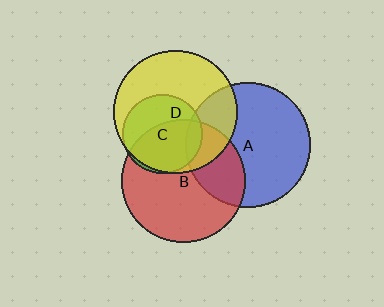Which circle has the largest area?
Circle A (blue).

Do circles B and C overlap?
Yes.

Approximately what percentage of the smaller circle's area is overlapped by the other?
Approximately 60%.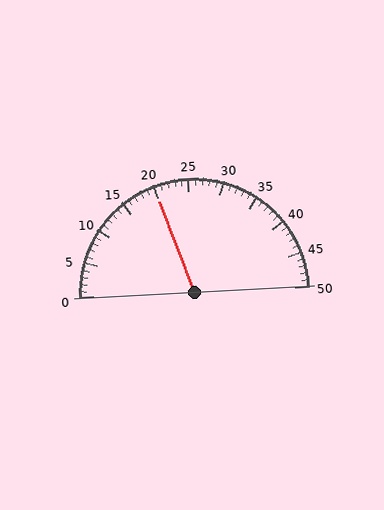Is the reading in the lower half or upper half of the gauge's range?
The reading is in the lower half of the range (0 to 50).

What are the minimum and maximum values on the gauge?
The gauge ranges from 0 to 50.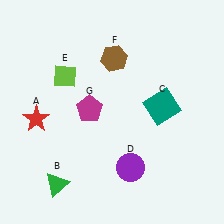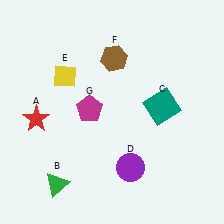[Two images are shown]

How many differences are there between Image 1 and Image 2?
There is 1 difference between the two images.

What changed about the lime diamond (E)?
In Image 1, E is lime. In Image 2, it changed to yellow.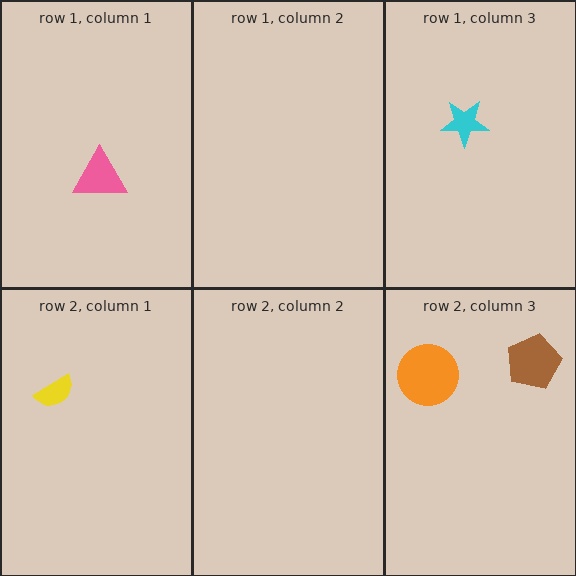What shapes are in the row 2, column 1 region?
The yellow semicircle.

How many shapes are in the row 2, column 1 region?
1.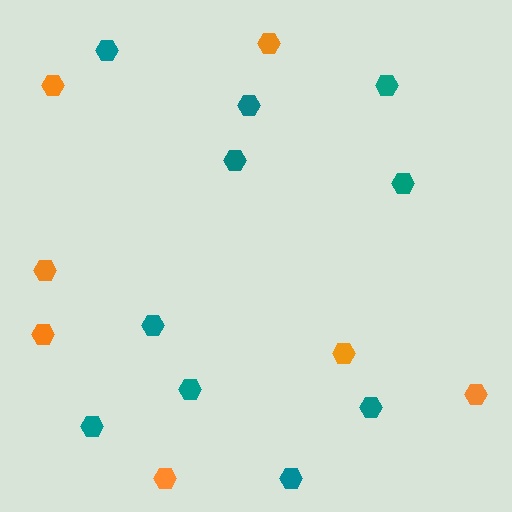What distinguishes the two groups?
There are 2 groups: one group of orange hexagons (7) and one group of teal hexagons (10).